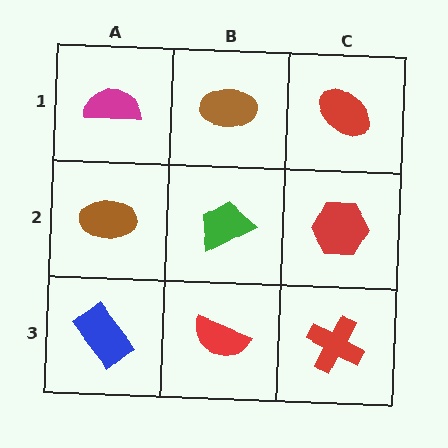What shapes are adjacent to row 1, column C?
A red hexagon (row 2, column C), a brown ellipse (row 1, column B).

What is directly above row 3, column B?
A green trapezoid.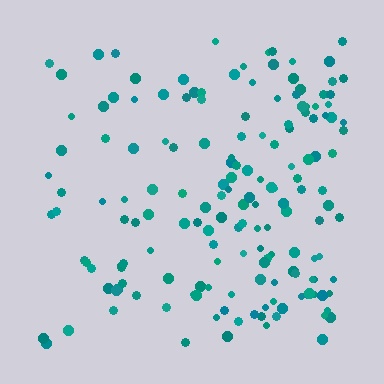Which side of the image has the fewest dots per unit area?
The left.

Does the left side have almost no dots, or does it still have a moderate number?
Still a moderate number, just noticeably fewer than the right.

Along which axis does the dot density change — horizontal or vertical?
Horizontal.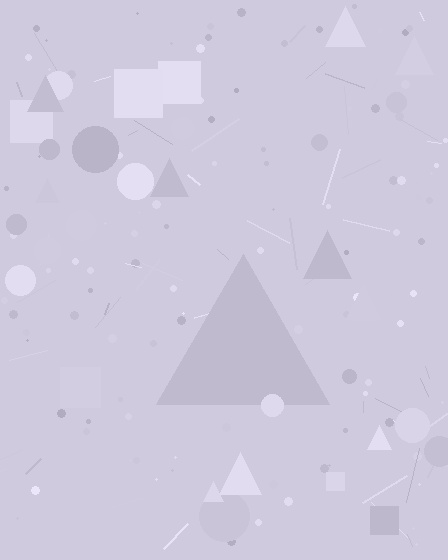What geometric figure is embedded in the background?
A triangle is embedded in the background.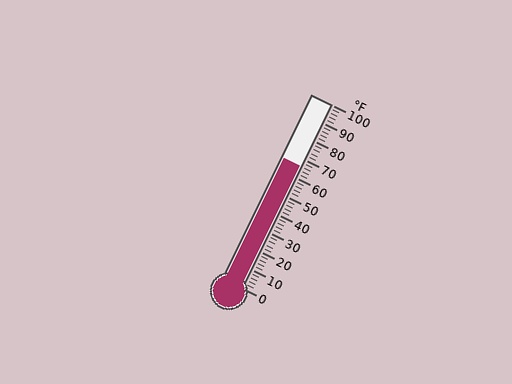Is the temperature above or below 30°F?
The temperature is above 30°F.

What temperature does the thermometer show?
The thermometer shows approximately 66°F.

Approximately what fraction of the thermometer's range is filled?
The thermometer is filled to approximately 65% of its range.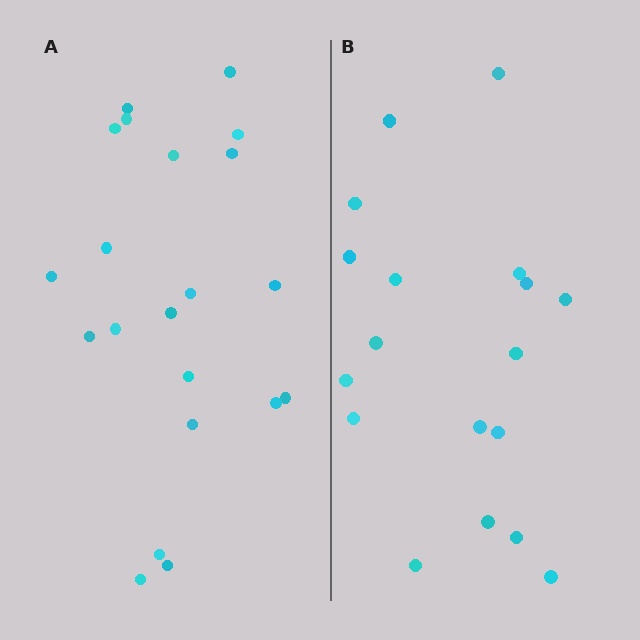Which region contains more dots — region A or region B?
Region A (the left region) has more dots.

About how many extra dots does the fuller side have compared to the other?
Region A has just a few more — roughly 2 or 3 more dots than region B.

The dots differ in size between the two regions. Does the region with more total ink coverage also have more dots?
No. Region B has more total ink coverage because its dots are larger, but region A actually contains more individual dots. Total area can be misleading — the number of items is what matters here.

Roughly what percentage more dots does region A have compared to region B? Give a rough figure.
About 15% more.